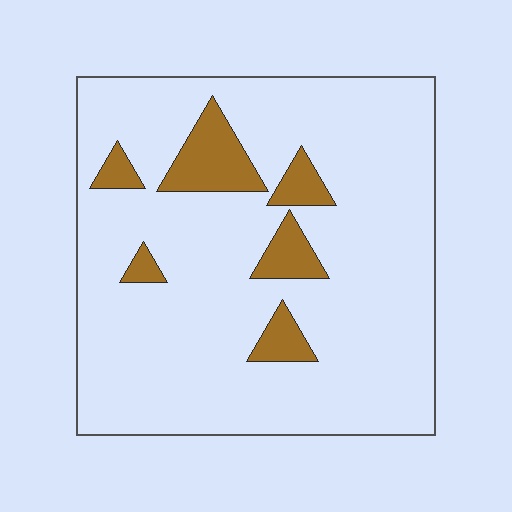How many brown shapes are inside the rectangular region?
6.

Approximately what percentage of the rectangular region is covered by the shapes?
Approximately 10%.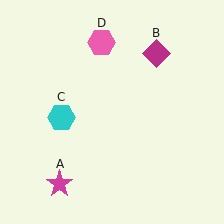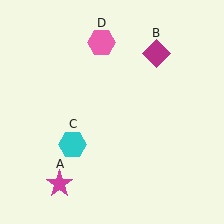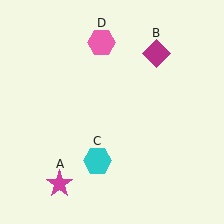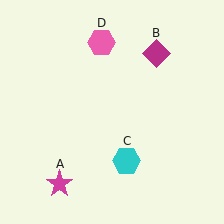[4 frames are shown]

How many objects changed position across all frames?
1 object changed position: cyan hexagon (object C).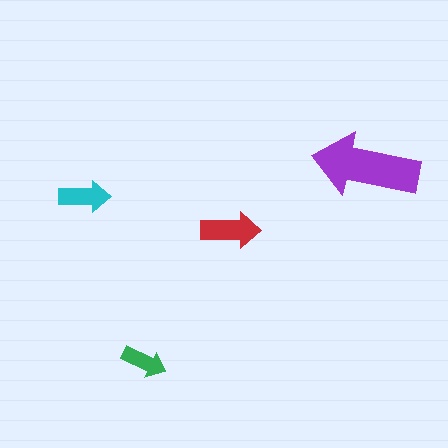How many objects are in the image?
There are 4 objects in the image.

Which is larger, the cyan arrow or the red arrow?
The red one.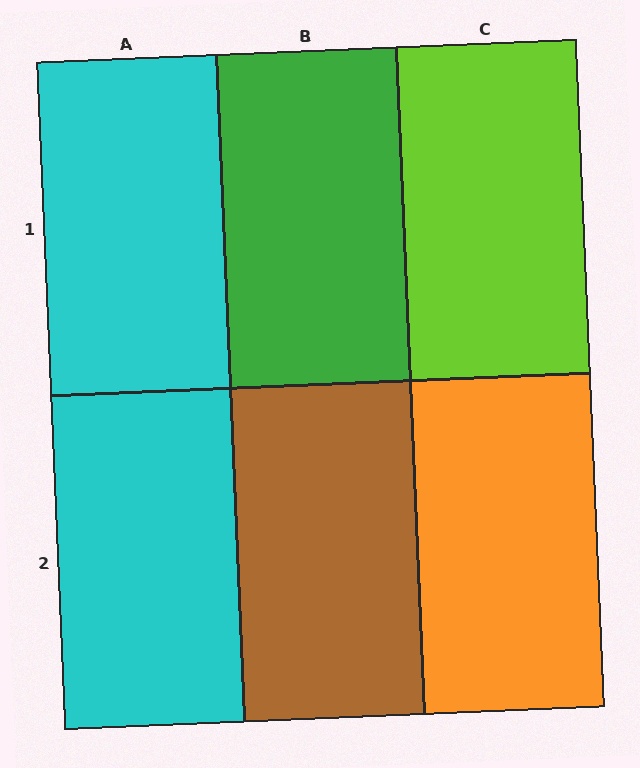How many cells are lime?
1 cell is lime.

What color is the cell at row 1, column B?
Green.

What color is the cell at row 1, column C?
Lime.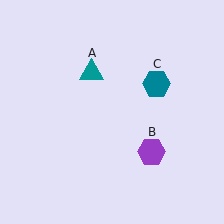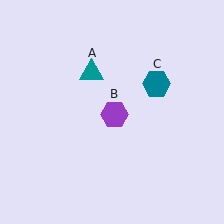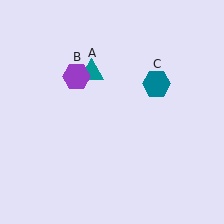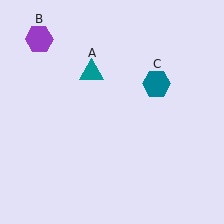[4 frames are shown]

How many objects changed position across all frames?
1 object changed position: purple hexagon (object B).